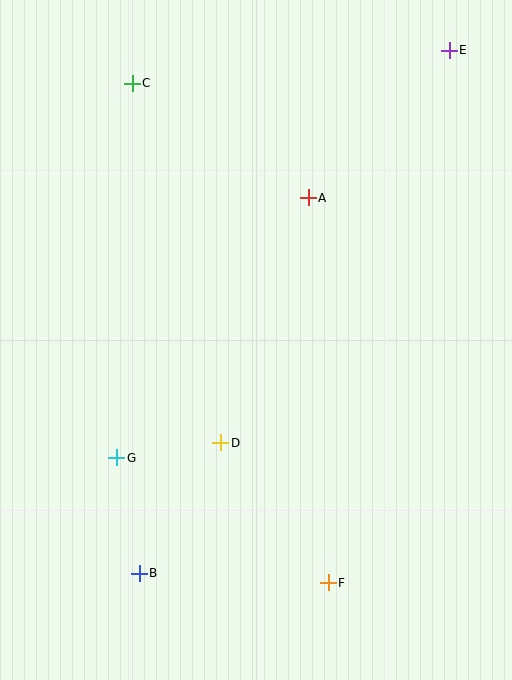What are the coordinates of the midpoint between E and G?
The midpoint between E and G is at (283, 254).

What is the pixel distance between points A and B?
The distance between A and B is 412 pixels.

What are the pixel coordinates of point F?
Point F is at (328, 583).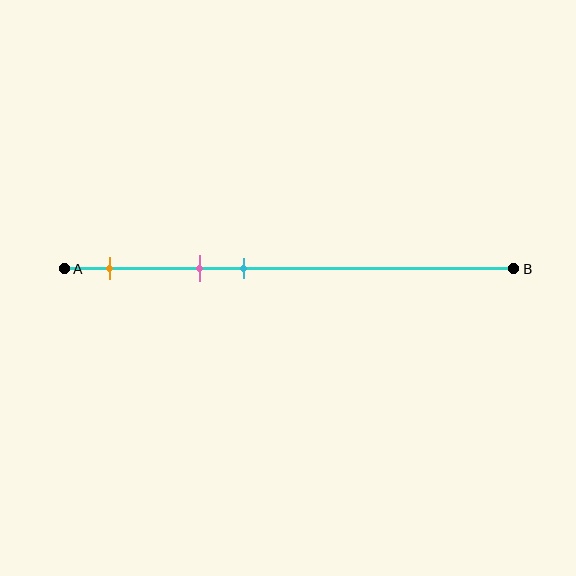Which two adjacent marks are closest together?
The pink and cyan marks are the closest adjacent pair.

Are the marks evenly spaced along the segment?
Yes, the marks are approximately evenly spaced.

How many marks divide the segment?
There are 3 marks dividing the segment.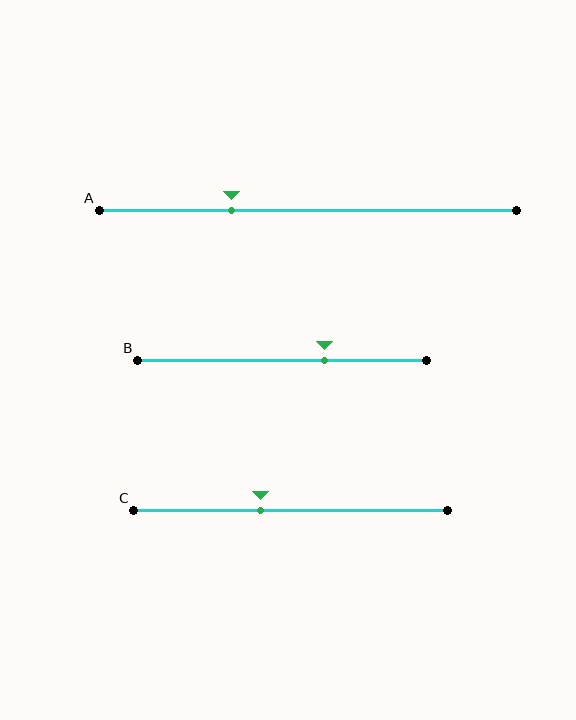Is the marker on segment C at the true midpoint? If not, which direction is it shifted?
No, the marker on segment C is shifted to the left by about 9% of the segment length.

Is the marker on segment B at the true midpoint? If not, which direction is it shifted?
No, the marker on segment B is shifted to the right by about 15% of the segment length.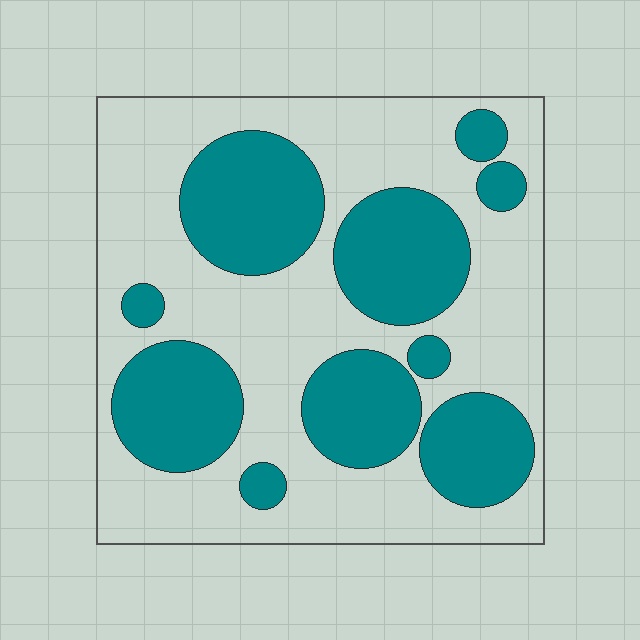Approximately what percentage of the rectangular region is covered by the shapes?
Approximately 40%.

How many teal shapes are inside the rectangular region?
10.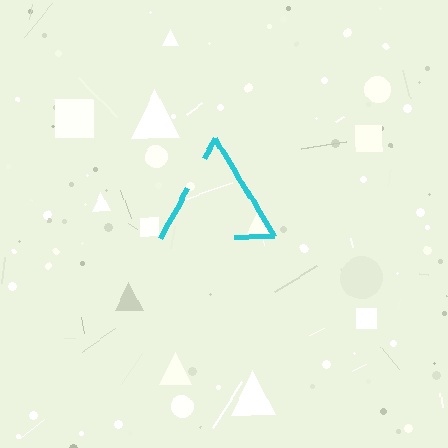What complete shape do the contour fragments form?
The contour fragments form a triangle.